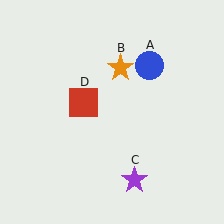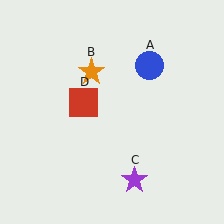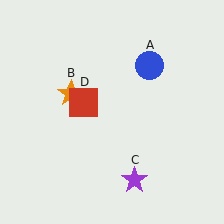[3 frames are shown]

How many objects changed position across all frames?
1 object changed position: orange star (object B).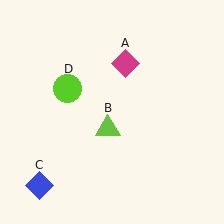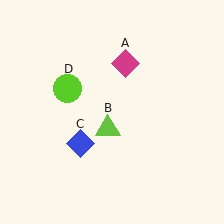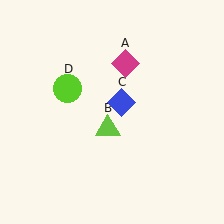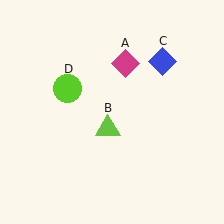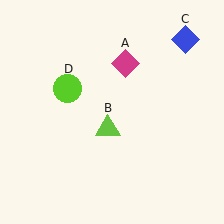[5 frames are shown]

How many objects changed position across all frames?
1 object changed position: blue diamond (object C).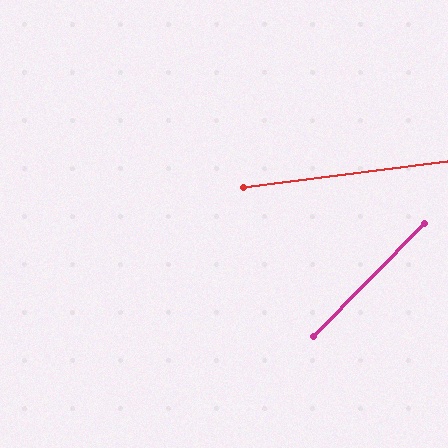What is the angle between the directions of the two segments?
Approximately 38 degrees.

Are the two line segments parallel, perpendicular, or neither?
Neither parallel nor perpendicular — they differ by about 38°.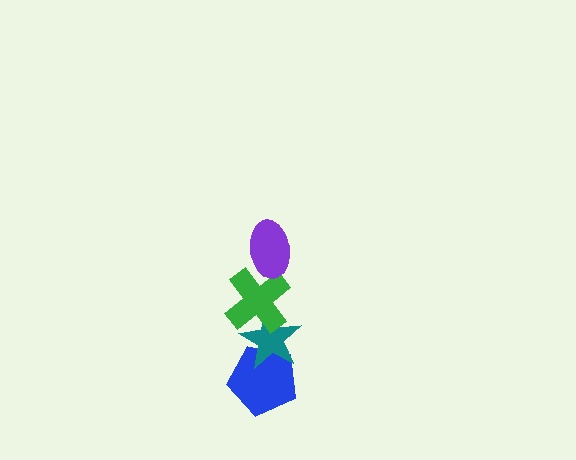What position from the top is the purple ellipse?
The purple ellipse is 1st from the top.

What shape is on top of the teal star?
The green cross is on top of the teal star.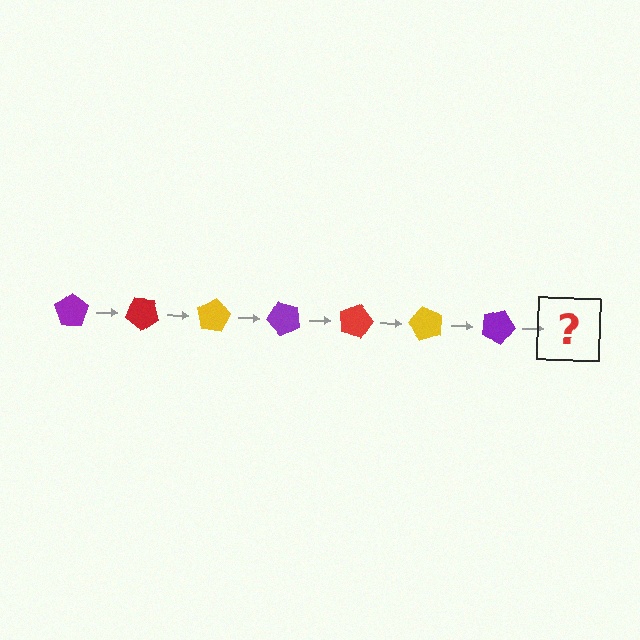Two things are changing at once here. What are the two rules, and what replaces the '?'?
The two rules are that it rotates 40 degrees each step and the color cycles through purple, red, and yellow. The '?' should be a red pentagon, rotated 280 degrees from the start.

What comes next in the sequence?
The next element should be a red pentagon, rotated 280 degrees from the start.